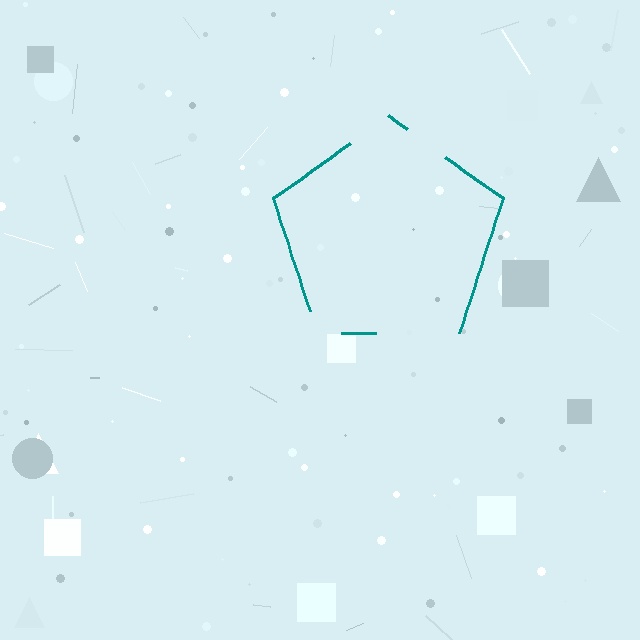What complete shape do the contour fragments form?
The contour fragments form a pentagon.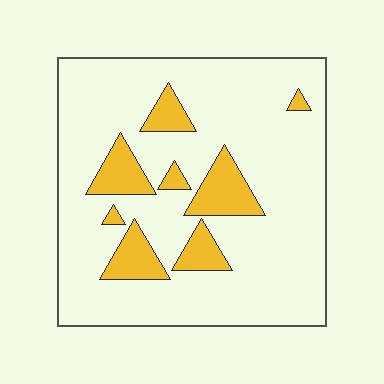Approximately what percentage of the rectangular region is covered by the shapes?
Approximately 15%.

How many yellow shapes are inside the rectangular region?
8.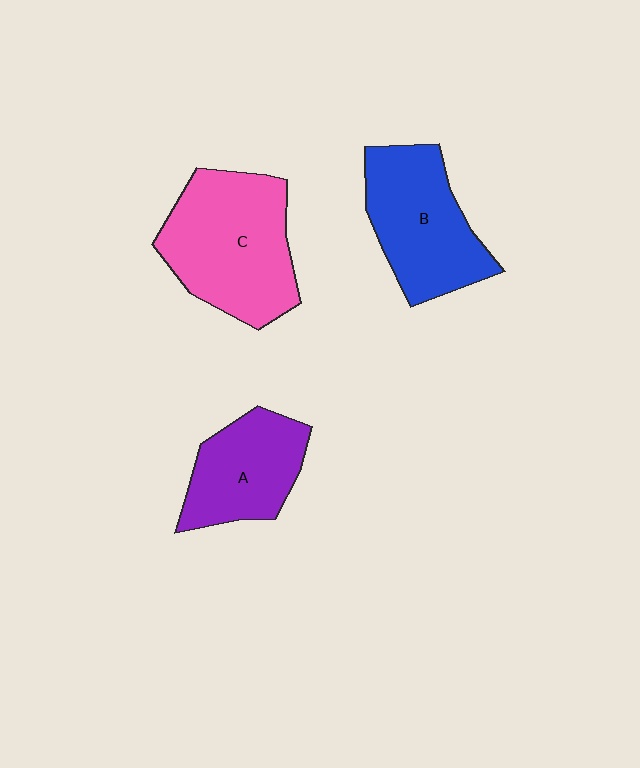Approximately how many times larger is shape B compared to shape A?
Approximately 1.2 times.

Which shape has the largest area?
Shape C (pink).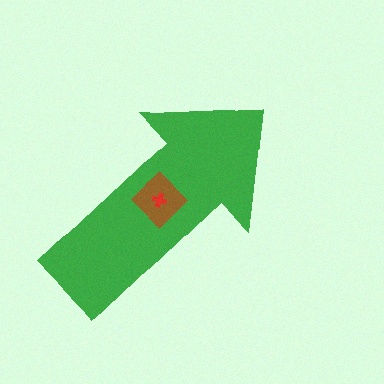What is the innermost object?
The red cross.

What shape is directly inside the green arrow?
The brown diamond.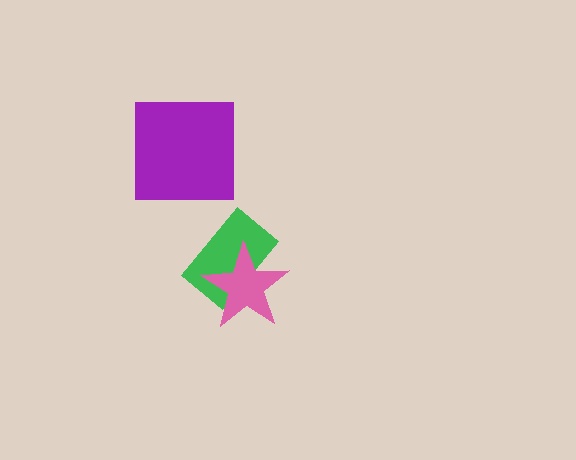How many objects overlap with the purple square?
0 objects overlap with the purple square.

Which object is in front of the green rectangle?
The pink star is in front of the green rectangle.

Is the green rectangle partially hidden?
Yes, it is partially covered by another shape.